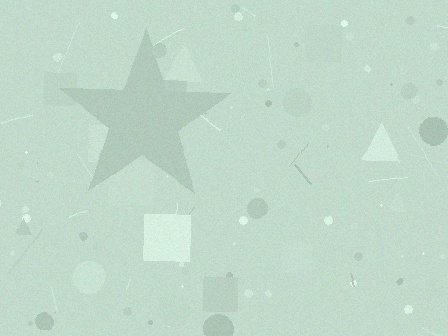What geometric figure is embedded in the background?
A star is embedded in the background.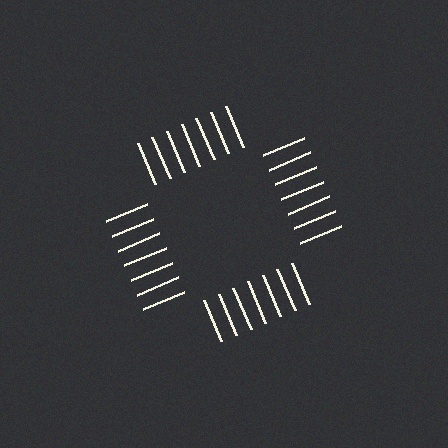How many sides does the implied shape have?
4 sides — the line-ends trace a square.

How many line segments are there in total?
28 — 7 along each of the 4 edges.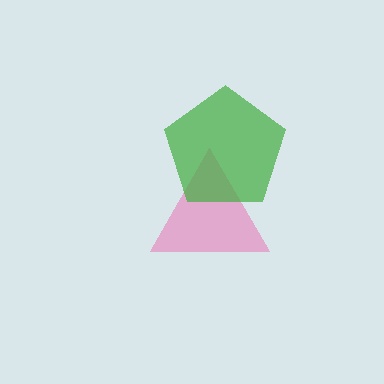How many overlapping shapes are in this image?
There are 2 overlapping shapes in the image.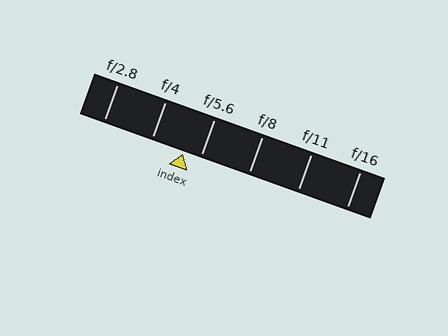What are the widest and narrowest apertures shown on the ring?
The widest aperture shown is f/2.8 and the narrowest is f/16.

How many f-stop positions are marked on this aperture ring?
There are 6 f-stop positions marked.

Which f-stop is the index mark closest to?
The index mark is closest to f/5.6.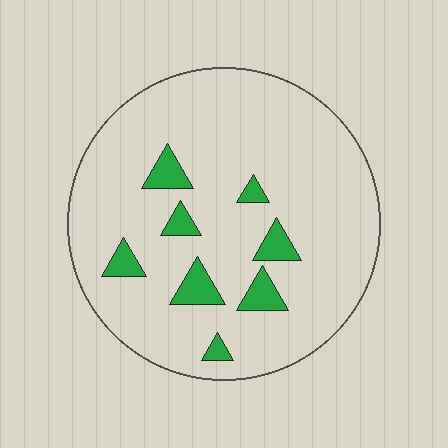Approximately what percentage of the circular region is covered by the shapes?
Approximately 10%.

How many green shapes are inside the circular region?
8.